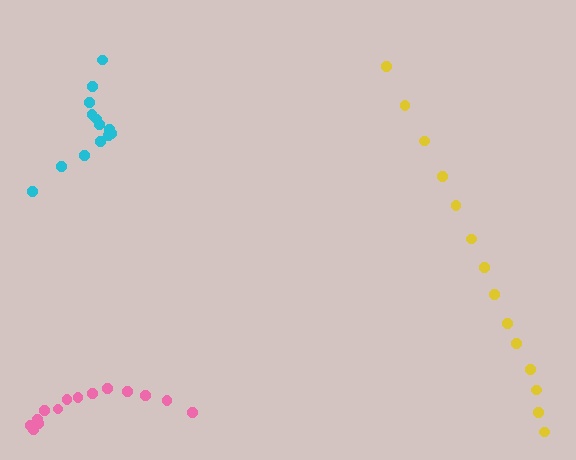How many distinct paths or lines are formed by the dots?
There are 3 distinct paths.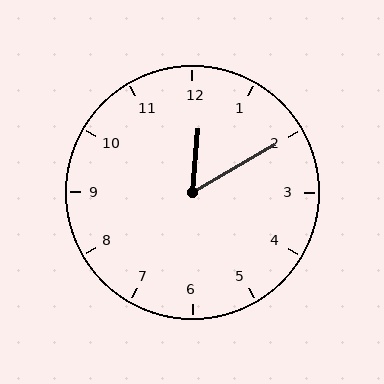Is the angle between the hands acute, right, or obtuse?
It is acute.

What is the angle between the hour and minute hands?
Approximately 55 degrees.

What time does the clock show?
12:10.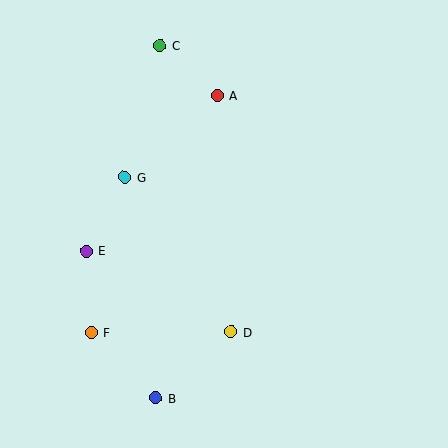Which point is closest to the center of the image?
Point D at (231, 332) is closest to the center.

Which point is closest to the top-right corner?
Point A is closest to the top-right corner.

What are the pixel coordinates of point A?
Point A is at (217, 95).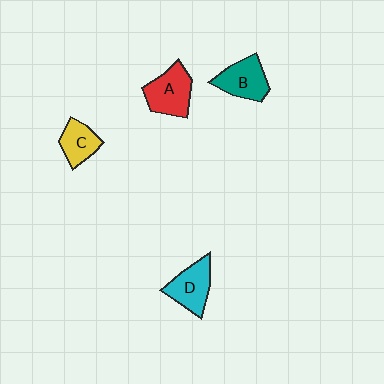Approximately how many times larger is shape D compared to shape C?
Approximately 1.3 times.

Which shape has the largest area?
Shape A (red).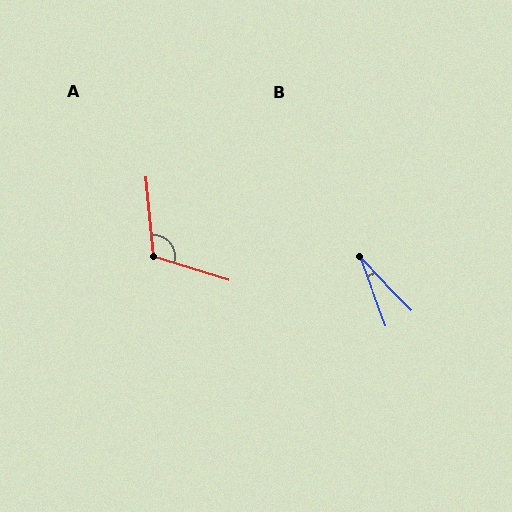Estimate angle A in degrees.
Approximately 113 degrees.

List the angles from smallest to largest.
B (24°), A (113°).